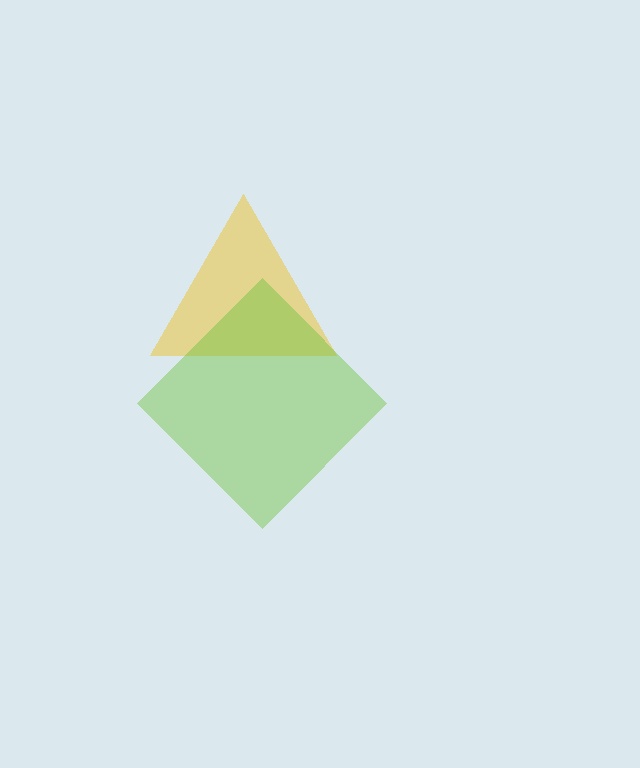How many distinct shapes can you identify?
There are 2 distinct shapes: a yellow triangle, a lime diamond.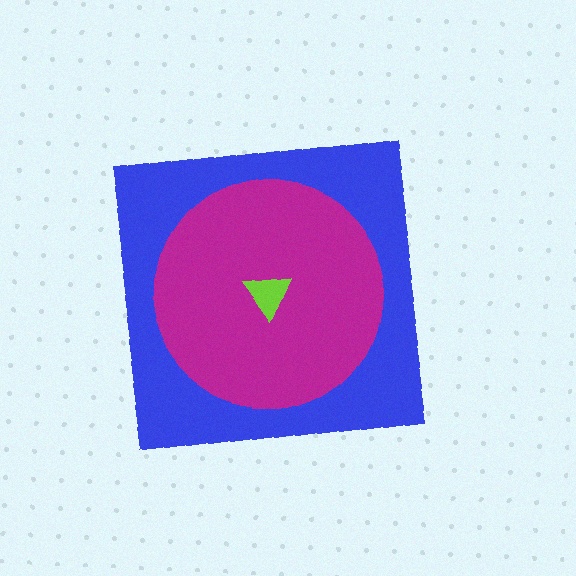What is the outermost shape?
The blue square.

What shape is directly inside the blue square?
The magenta circle.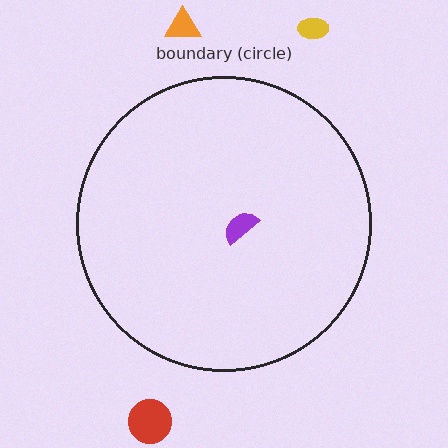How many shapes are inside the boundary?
1 inside, 3 outside.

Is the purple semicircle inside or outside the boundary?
Inside.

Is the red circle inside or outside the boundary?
Outside.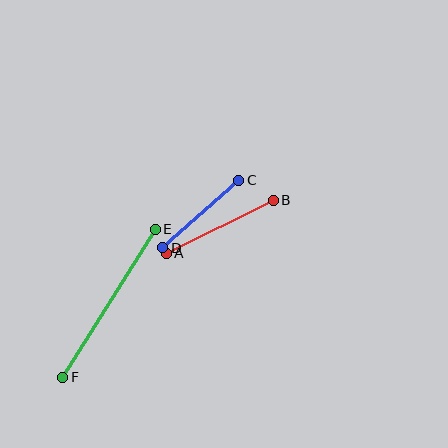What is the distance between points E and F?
The distance is approximately 174 pixels.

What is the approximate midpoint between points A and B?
The midpoint is at approximately (220, 227) pixels.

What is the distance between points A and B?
The distance is approximately 120 pixels.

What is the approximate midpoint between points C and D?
The midpoint is at approximately (201, 214) pixels.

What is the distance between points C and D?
The distance is approximately 102 pixels.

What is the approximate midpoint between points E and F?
The midpoint is at approximately (109, 303) pixels.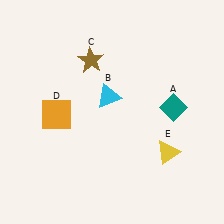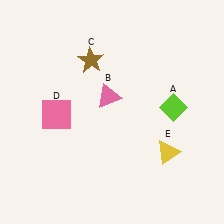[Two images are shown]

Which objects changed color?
A changed from teal to lime. B changed from cyan to pink. D changed from orange to pink.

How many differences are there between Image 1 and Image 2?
There are 3 differences between the two images.